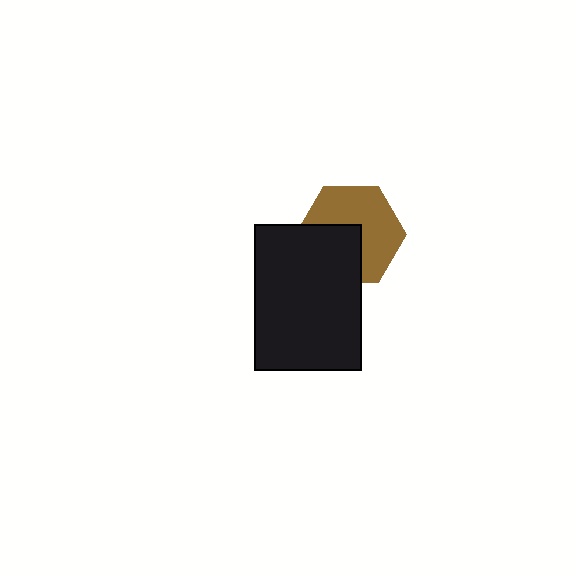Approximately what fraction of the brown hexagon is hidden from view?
Roughly 40% of the brown hexagon is hidden behind the black rectangle.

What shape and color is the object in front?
The object in front is a black rectangle.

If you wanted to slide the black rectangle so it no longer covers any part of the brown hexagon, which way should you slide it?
Slide it toward the lower-left — that is the most direct way to separate the two shapes.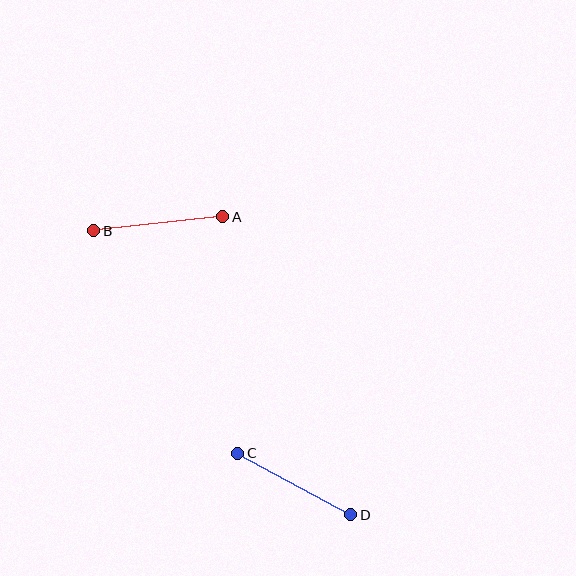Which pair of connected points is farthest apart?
Points A and B are farthest apart.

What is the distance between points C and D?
The distance is approximately 129 pixels.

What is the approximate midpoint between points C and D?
The midpoint is at approximately (294, 484) pixels.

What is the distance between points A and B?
The distance is approximately 130 pixels.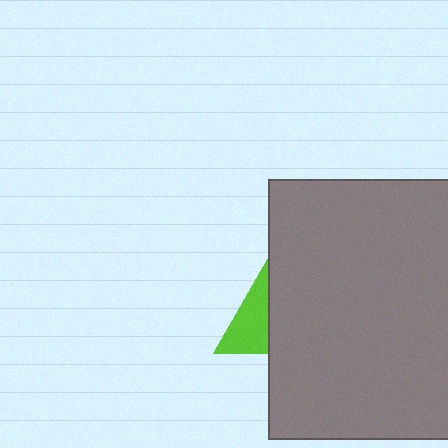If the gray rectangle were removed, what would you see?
You would see the complete lime triangle.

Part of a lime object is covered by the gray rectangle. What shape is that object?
It is a triangle.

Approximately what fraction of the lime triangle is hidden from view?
Roughly 66% of the lime triangle is hidden behind the gray rectangle.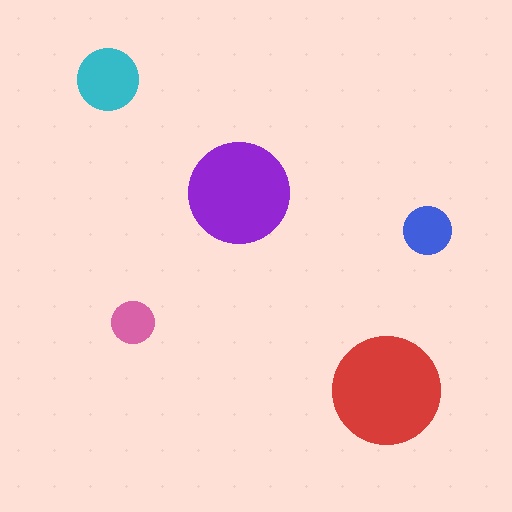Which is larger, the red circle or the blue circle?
The red one.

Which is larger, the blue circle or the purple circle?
The purple one.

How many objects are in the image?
There are 5 objects in the image.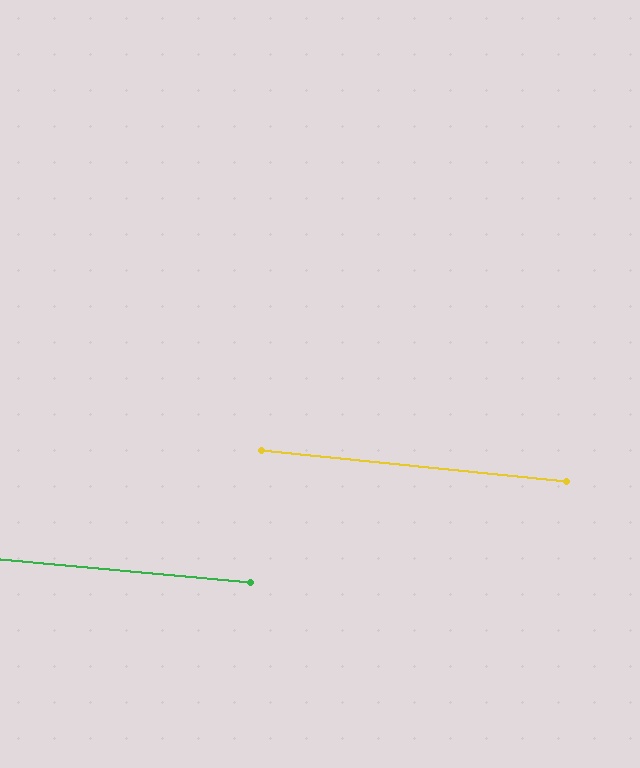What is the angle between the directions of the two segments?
Approximately 1 degree.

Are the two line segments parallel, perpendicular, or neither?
Parallel — their directions differ by only 0.6°.